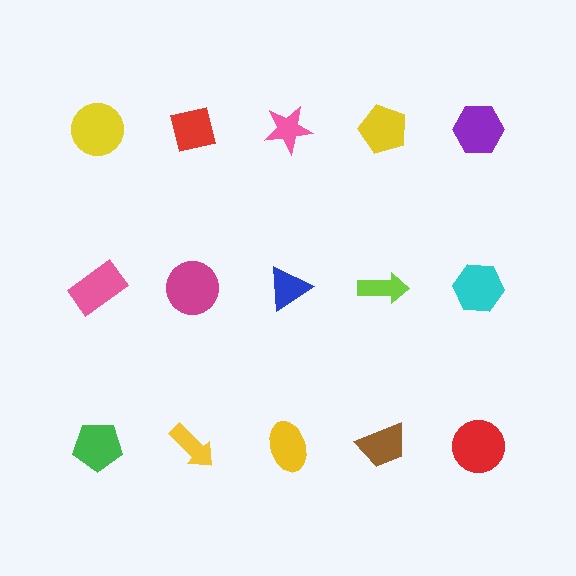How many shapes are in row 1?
5 shapes.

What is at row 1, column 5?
A purple hexagon.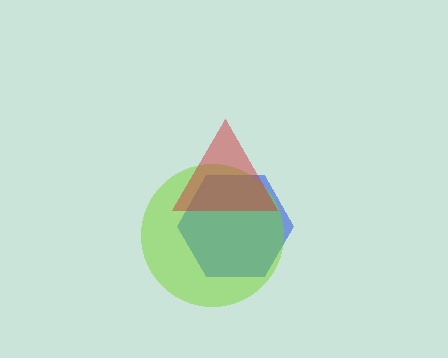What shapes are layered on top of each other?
The layered shapes are: a blue hexagon, a lime circle, a red triangle.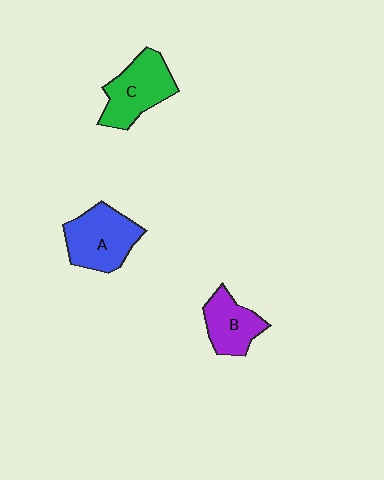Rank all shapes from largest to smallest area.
From largest to smallest: A (blue), C (green), B (purple).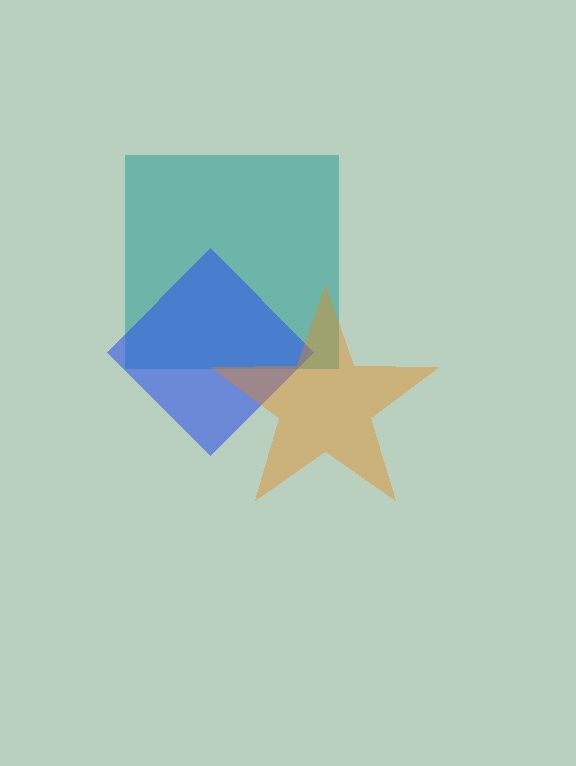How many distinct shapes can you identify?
There are 3 distinct shapes: a teal square, a blue diamond, an orange star.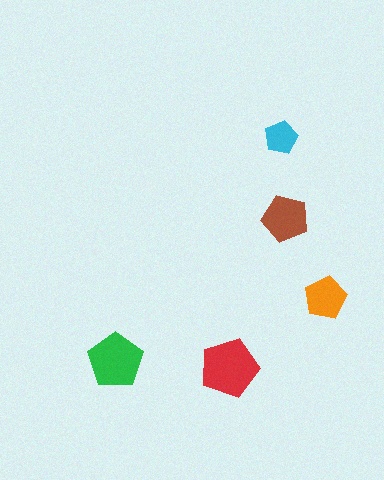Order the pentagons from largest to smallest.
the red one, the green one, the brown one, the orange one, the cyan one.